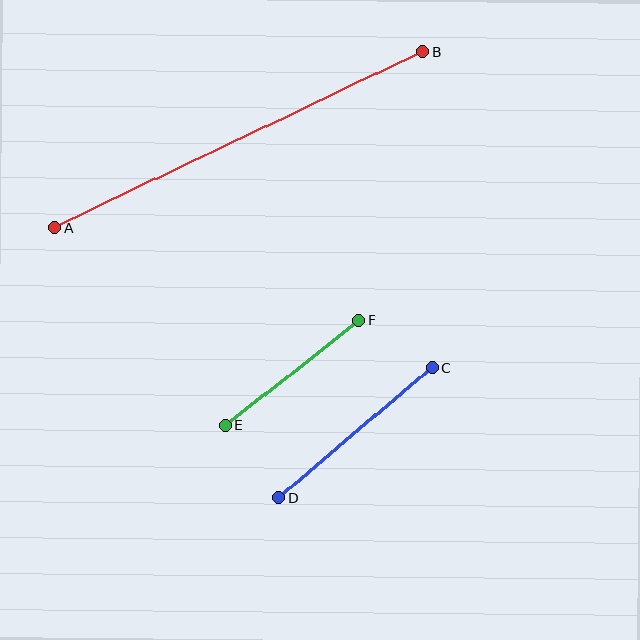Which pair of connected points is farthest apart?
Points A and B are farthest apart.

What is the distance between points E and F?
The distance is approximately 170 pixels.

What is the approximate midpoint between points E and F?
The midpoint is at approximately (292, 373) pixels.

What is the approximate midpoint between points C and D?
The midpoint is at approximately (356, 432) pixels.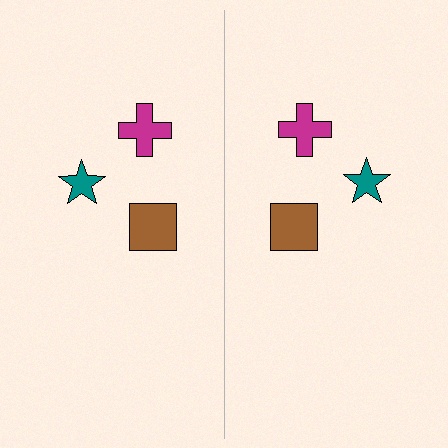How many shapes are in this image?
There are 6 shapes in this image.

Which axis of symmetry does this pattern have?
The pattern has a vertical axis of symmetry running through the center of the image.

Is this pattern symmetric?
Yes, this pattern has bilateral (reflection) symmetry.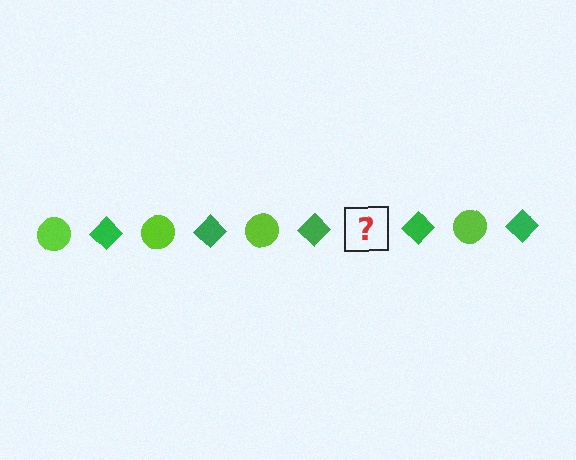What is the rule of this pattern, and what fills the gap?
The rule is that the pattern alternates between lime circle and green diamond. The gap should be filled with a lime circle.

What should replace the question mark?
The question mark should be replaced with a lime circle.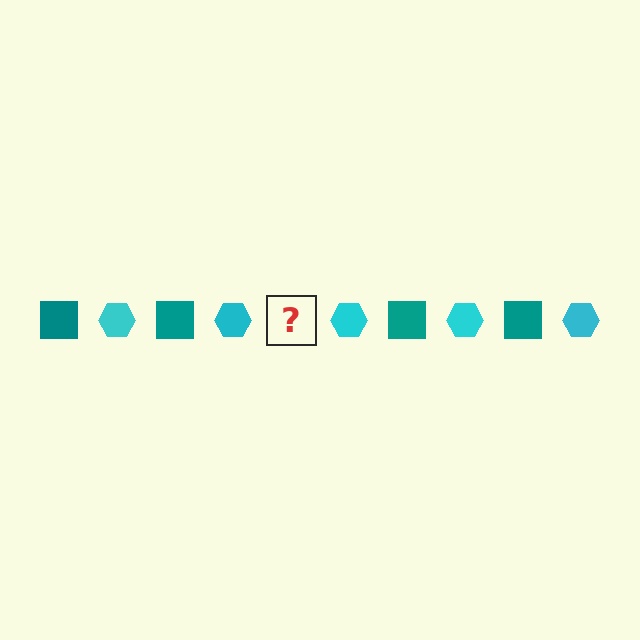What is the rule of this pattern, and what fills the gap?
The rule is that the pattern alternates between teal square and cyan hexagon. The gap should be filled with a teal square.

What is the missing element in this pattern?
The missing element is a teal square.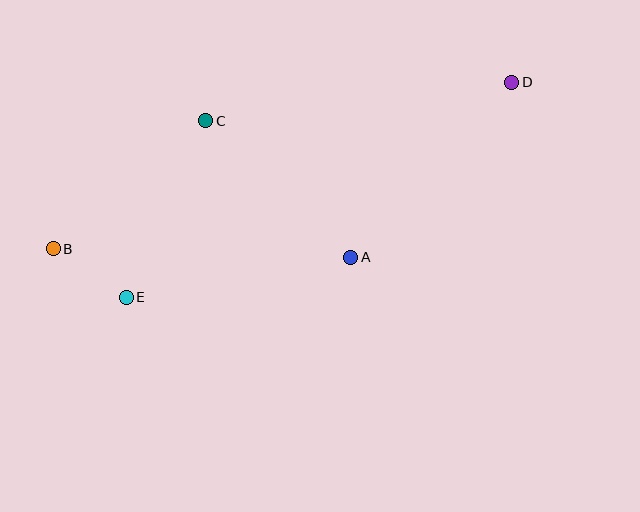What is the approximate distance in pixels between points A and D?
The distance between A and D is approximately 238 pixels.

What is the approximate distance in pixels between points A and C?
The distance between A and C is approximately 199 pixels.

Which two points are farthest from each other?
Points B and D are farthest from each other.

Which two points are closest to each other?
Points B and E are closest to each other.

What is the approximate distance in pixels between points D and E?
The distance between D and E is approximately 441 pixels.